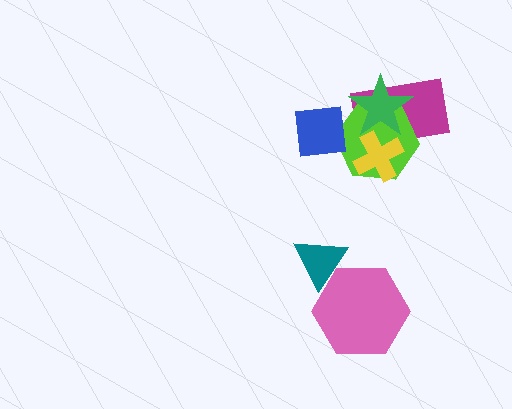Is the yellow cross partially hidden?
Yes, it is partially covered by another shape.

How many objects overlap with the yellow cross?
3 objects overlap with the yellow cross.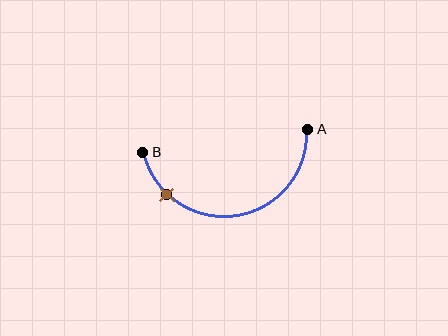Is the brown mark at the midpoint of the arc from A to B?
No. The brown mark lies on the arc but is closer to endpoint B. The arc midpoint would be at the point on the curve equidistant along the arc from both A and B.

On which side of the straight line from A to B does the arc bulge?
The arc bulges below the straight line connecting A and B.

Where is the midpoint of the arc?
The arc midpoint is the point on the curve farthest from the straight line joining A and B. It sits below that line.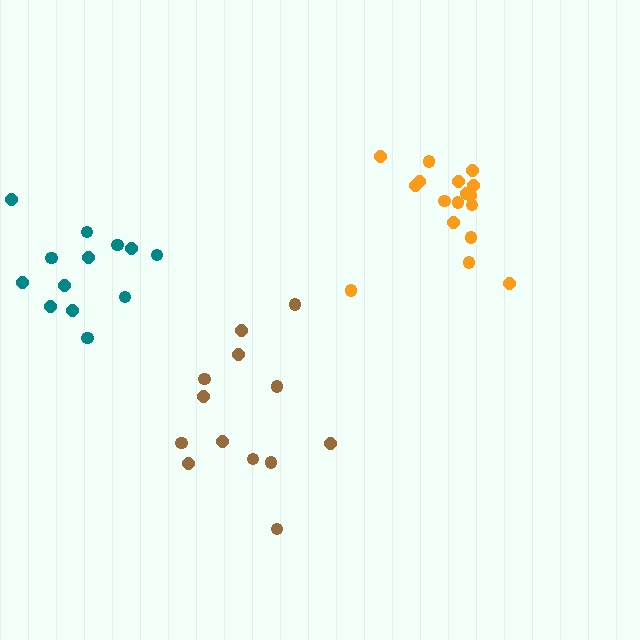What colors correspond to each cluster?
The clusters are colored: orange, brown, teal.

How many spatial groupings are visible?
There are 3 spatial groupings.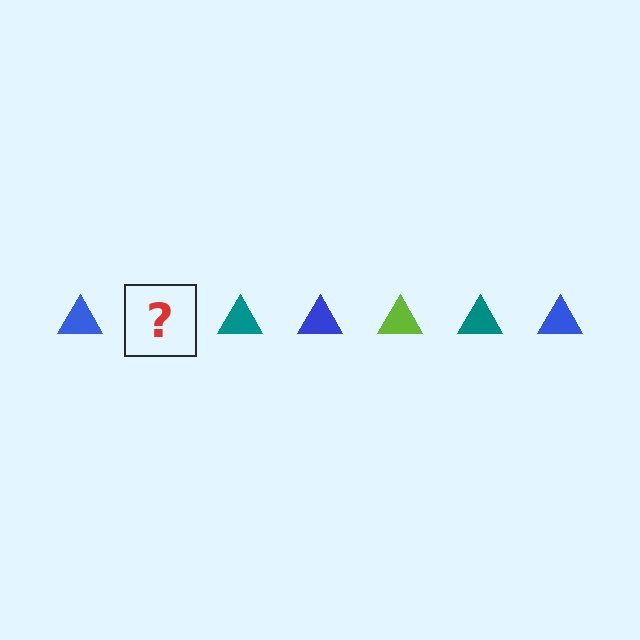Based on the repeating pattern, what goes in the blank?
The blank should be a lime triangle.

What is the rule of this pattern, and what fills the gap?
The rule is that the pattern cycles through blue, lime, teal triangles. The gap should be filled with a lime triangle.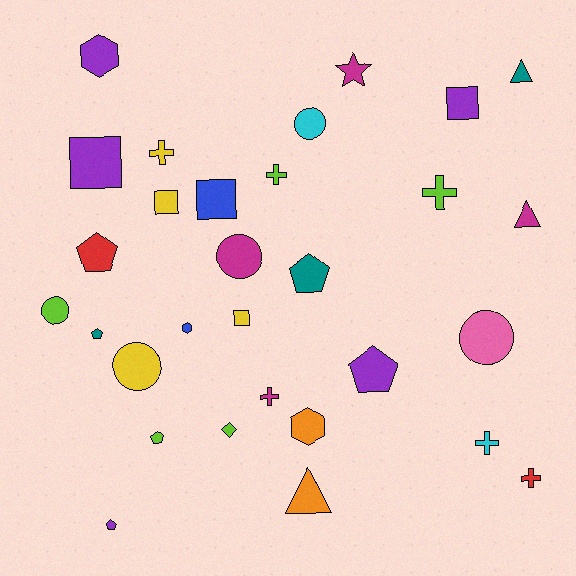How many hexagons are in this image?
There are 3 hexagons.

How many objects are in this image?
There are 30 objects.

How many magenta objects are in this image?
There are 4 magenta objects.